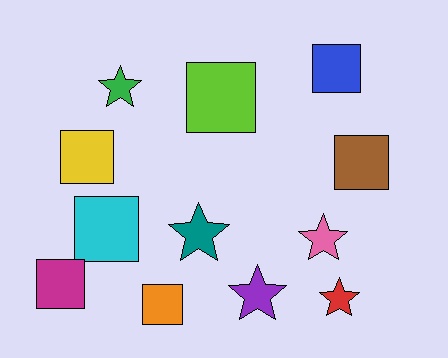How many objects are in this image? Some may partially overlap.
There are 12 objects.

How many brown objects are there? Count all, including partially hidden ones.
There is 1 brown object.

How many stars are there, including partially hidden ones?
There are 5 stars.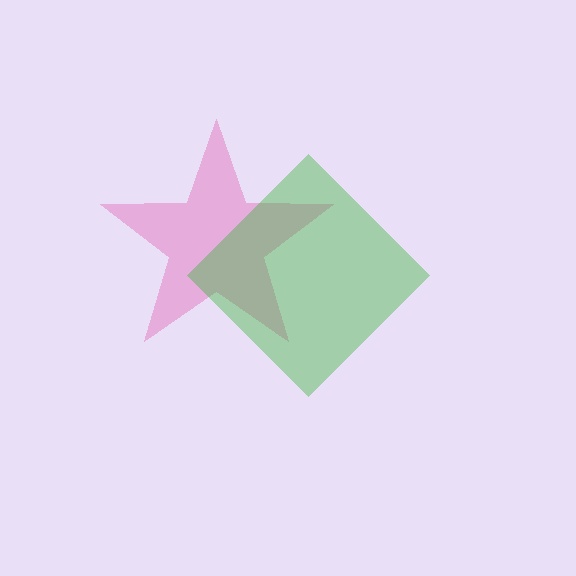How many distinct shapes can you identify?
There are 2 distinct shapes: a pink star, a green diamond.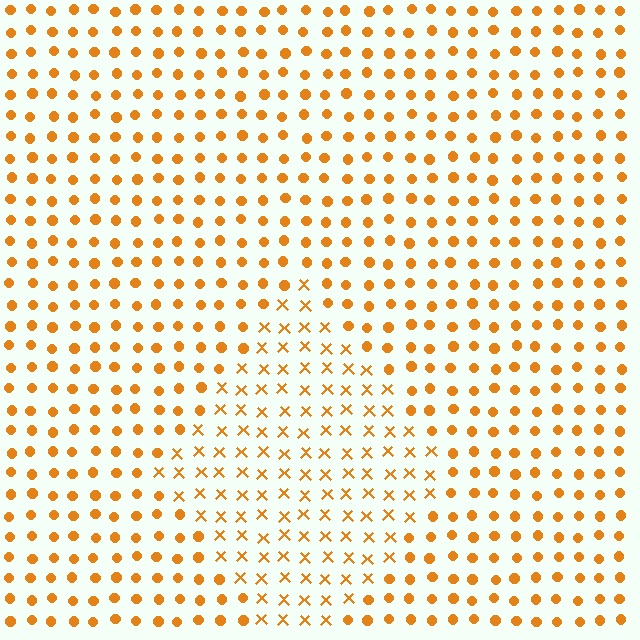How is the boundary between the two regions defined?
The boundary is defined by a change in element shape: X marks inside vs. circles outside. All elements share the same color and spacing.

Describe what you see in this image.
The image is filled with small orange elements arranged in a uniform grid. A diamond-shaped region contains X marks, while the surrounding area contains circles. The boundary is defined purely by the change in element shape.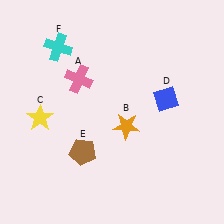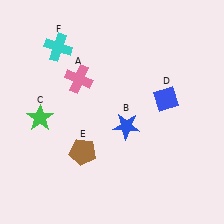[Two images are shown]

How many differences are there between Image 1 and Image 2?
There are 2 differences between the two images.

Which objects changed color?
B changed from orange to blue. C changed from yellow to green.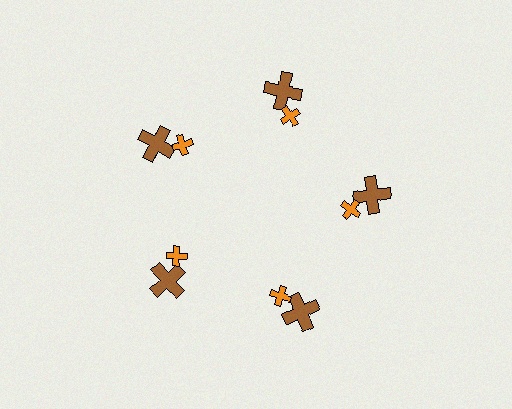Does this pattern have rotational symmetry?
Yes, this pattern has 5-fold rotational symmetry. It looks the same after rotating 72 degrees around the center.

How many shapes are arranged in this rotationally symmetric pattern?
There are 10 shapes, arranged in 5 groups of 2.